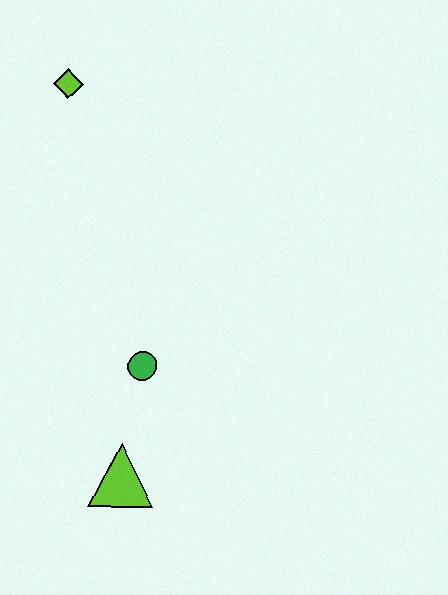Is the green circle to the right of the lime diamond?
Yes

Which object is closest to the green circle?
The lime triangle is closest to the green circle.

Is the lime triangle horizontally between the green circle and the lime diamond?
Yes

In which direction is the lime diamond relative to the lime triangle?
The lime diamond is above the lime triangle.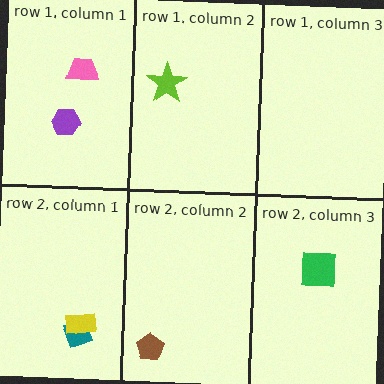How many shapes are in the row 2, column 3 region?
1.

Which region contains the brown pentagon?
The row 2, column 2 region.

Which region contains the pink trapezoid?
The row 1, column 1 region.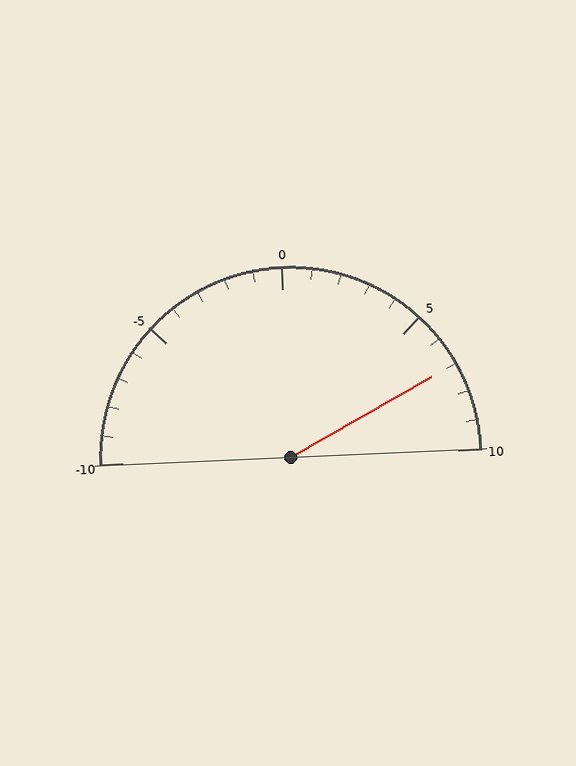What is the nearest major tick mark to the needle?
The nearest major tick mark is 5.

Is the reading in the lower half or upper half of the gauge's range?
The reading is in the upper half of the range (-10 to 10).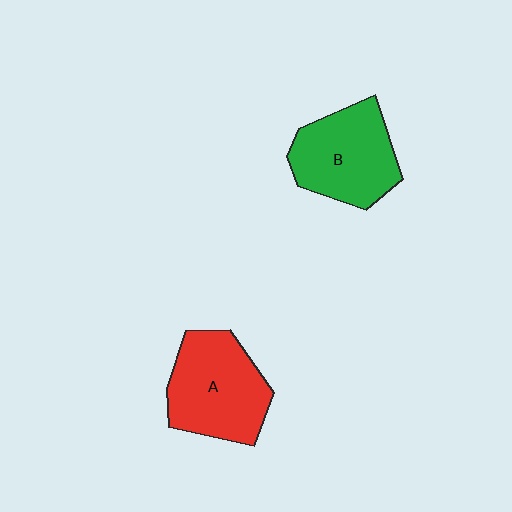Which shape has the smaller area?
Shape B (green).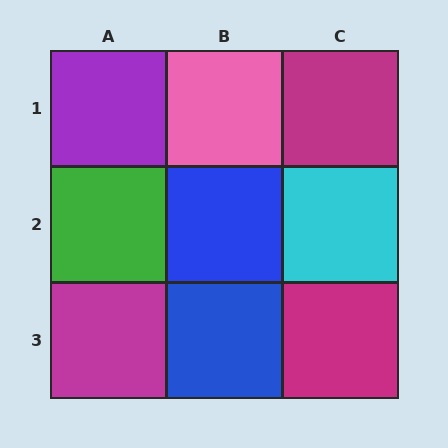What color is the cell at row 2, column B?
Blue.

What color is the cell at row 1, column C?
Magenta.